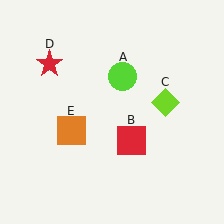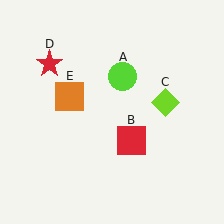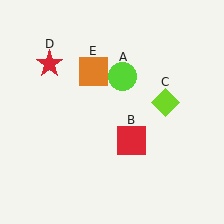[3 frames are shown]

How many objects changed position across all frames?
1 object changed position: orange square (object E).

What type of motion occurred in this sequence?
The orange square (object E) rotated clockwise around the center of the scene.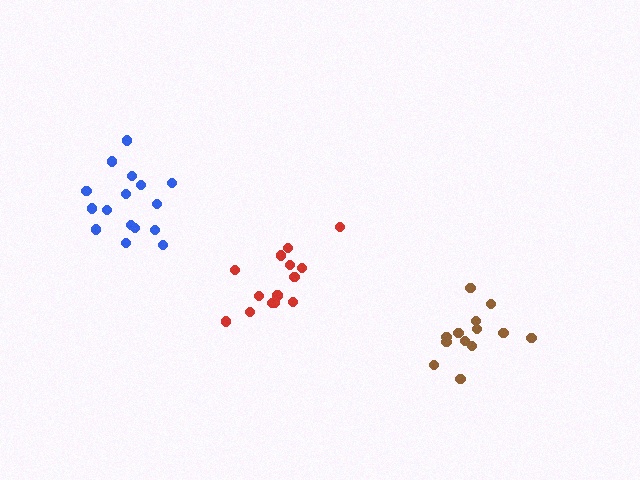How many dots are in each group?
Group 1: 16 dots, Group 2: 15 dots, Group 3: 13 dots (44 total).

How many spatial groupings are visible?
There are 3 spatial groupings.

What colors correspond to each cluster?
The clusters are colored: blue, red, brown.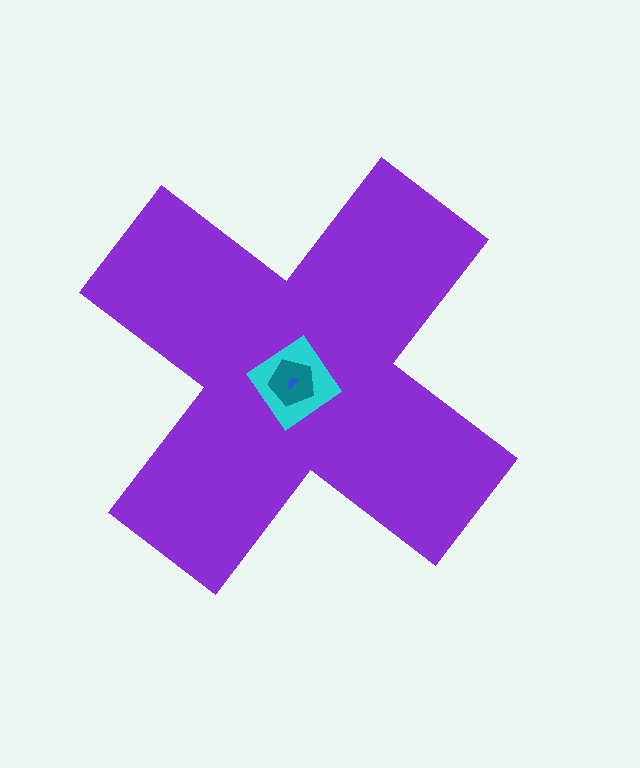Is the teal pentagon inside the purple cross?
Yes.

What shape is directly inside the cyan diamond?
The teal pentagon.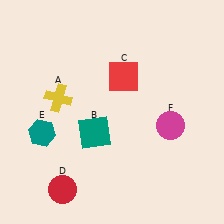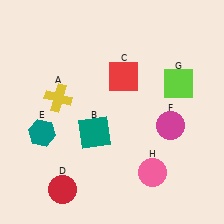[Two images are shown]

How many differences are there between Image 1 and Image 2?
There are 2 differences between the two images.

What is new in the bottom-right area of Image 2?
A pink circle (H) was added in the bottom-right area of Image 2.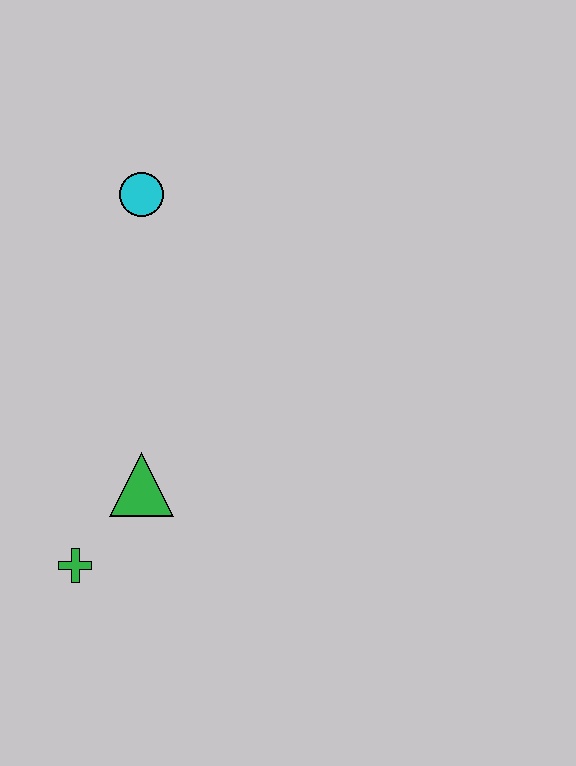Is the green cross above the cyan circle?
No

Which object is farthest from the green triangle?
The cyan circle is farthest from the green triangle.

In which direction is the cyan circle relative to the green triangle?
The cyan circle is above the green triangle.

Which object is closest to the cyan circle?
The green triangle is closest to the cyan circle.